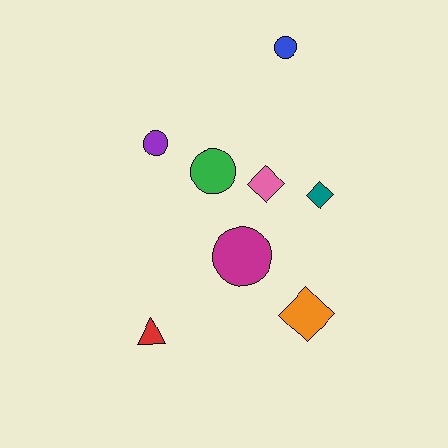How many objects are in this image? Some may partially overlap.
There are 8 objects.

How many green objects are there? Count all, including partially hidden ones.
There is 1 green object.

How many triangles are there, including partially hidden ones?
There is 1 triangle.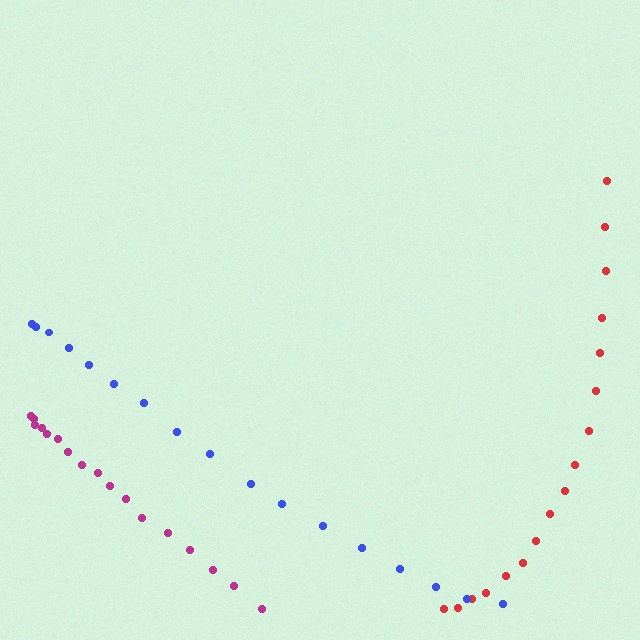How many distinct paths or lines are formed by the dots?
There are 3 distinct paths.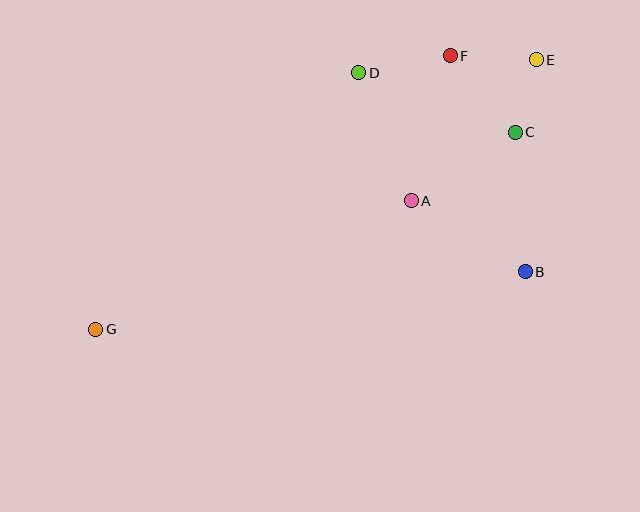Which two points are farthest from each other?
Points E and G are farthest from each other.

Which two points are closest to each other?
Points C and E are closest to each other.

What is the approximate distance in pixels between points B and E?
The distance between B and E is approximately 212 pixels.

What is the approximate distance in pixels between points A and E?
The distance between A and E is approximately 189 pixels.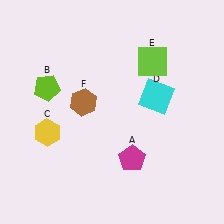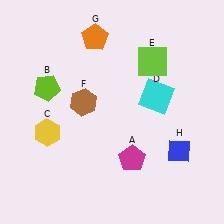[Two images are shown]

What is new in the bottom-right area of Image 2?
A blue diamond (H) was added in the bottom-right area of Image 2.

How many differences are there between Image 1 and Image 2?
There are 2 differences between the two images.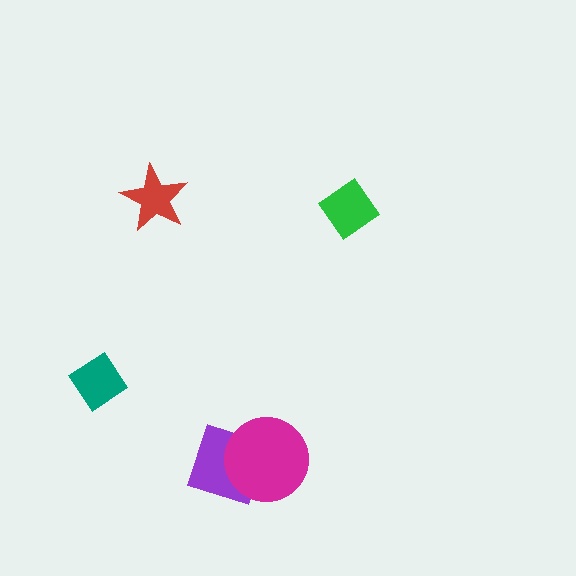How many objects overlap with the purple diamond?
1 object overlaps with the purple diamond.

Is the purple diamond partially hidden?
Yes, it is partially covered by another shape.